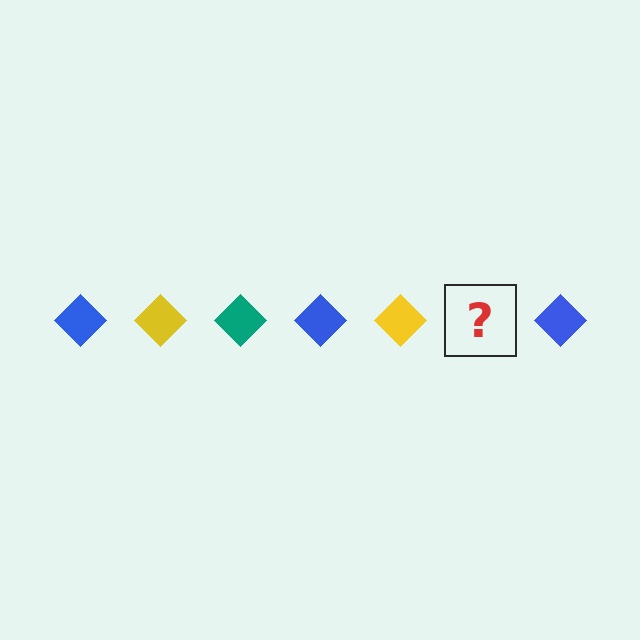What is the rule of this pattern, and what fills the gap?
The rule is that the pattern cycles through blue, yellow, teal diamonds. The gap should be filled with a teal diamond.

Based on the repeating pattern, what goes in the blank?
The blank should be a teal diamond.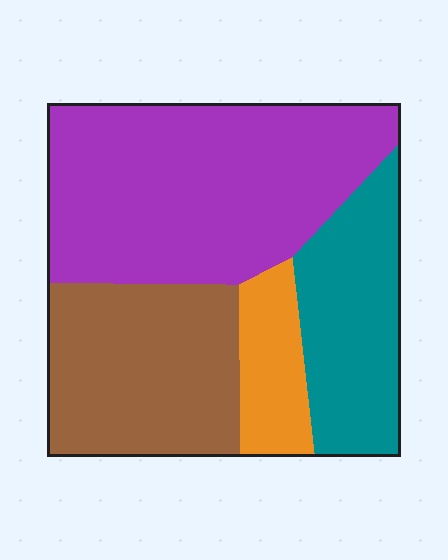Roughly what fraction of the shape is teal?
Teal covers roughly 20% of the shape.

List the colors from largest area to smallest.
From largest to smallest: purple, brown, teal, orange.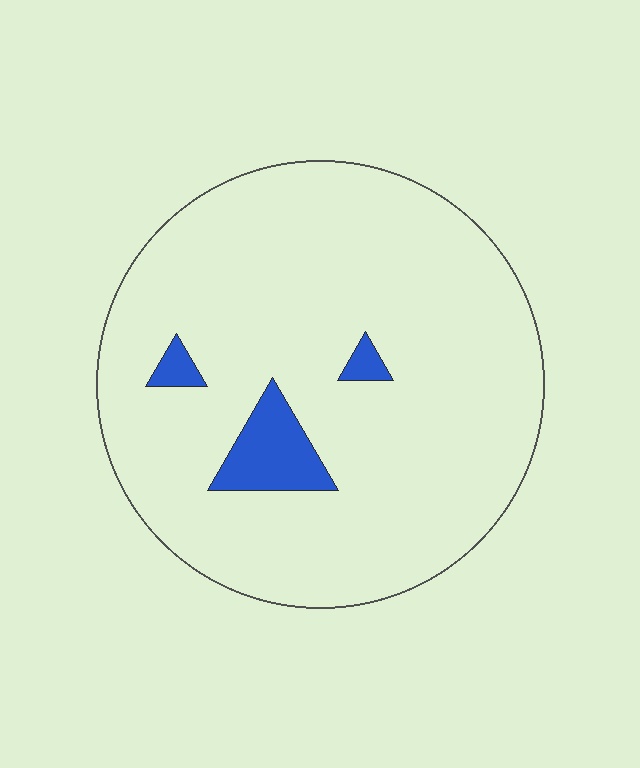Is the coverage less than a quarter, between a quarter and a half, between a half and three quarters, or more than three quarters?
Less than a quarter.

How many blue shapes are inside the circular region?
3.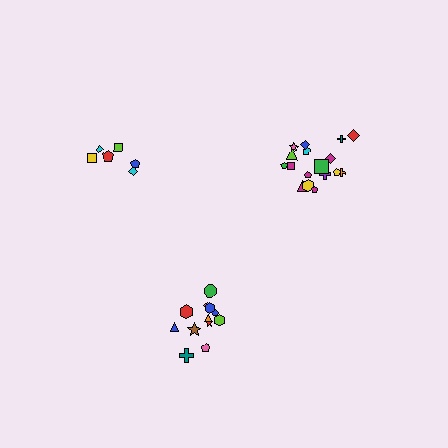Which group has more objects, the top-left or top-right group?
The top-right group.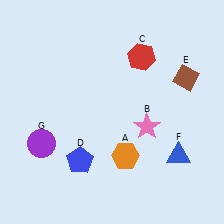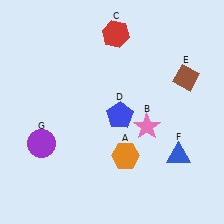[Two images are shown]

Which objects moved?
The objects that moved are: the red hexagon (C), the blue pentagon (D).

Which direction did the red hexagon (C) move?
The red hexagon (C) moved left.